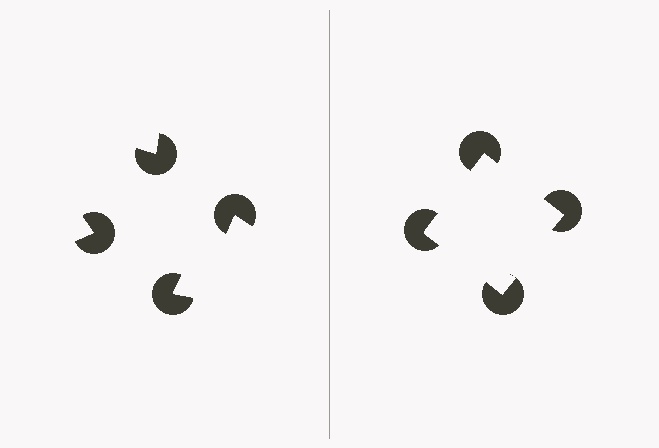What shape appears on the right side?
An illusory square.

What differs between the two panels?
The pac-man discs are positioned identically on both sides; only the wedge orientations differ. On the right they align to a square; on the left they are misaligned.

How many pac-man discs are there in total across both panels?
8 — 4 on each side.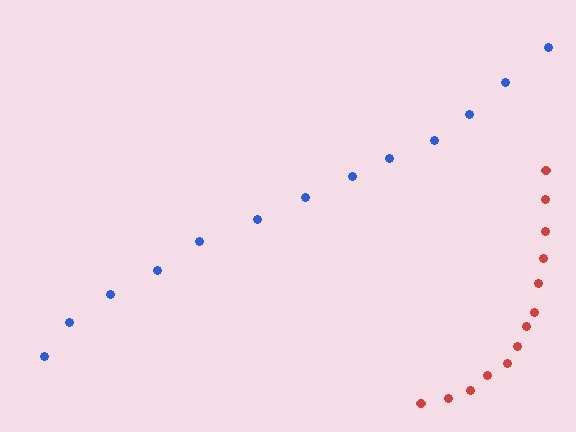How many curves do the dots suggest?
There are 2 distinct paths.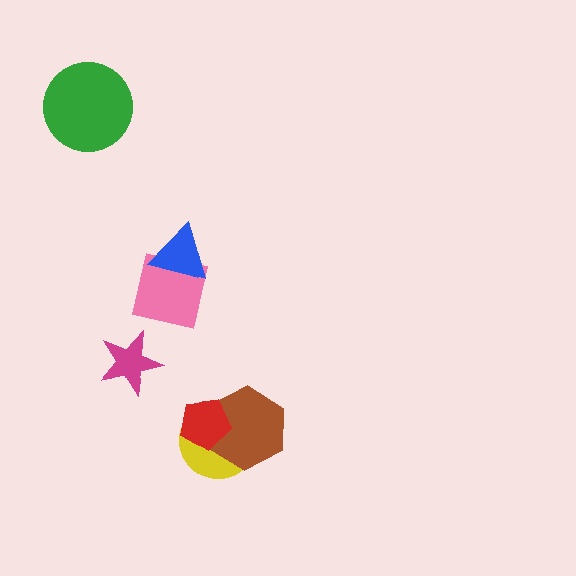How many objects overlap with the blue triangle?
1 object overlaps with the blue triangle.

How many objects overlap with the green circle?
0 objects overlap with the green circle.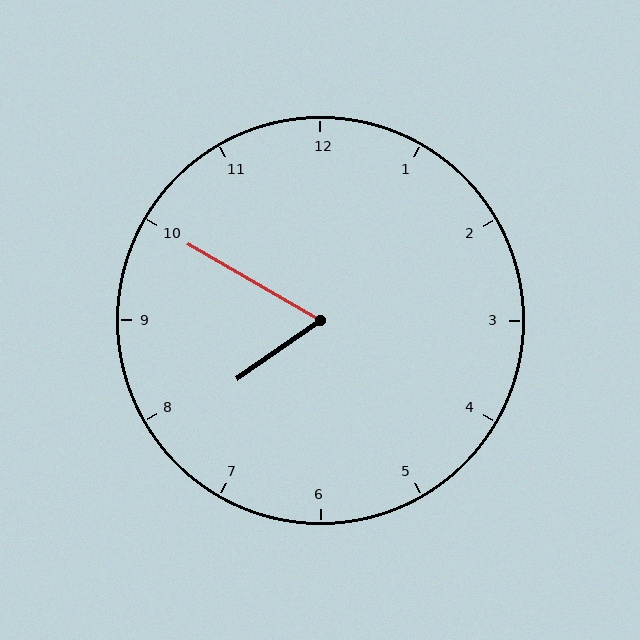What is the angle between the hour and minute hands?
Approximately 65 degrees.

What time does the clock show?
7:50.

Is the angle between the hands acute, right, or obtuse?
It is acute.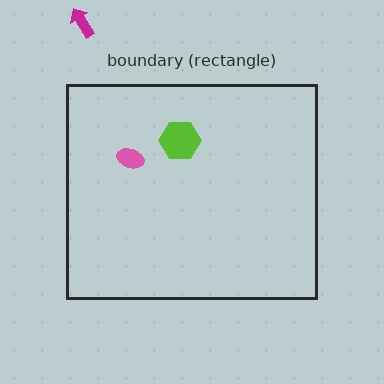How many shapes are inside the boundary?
2 inside, 1 outside.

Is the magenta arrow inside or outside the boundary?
Outside.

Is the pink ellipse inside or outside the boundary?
Inside.